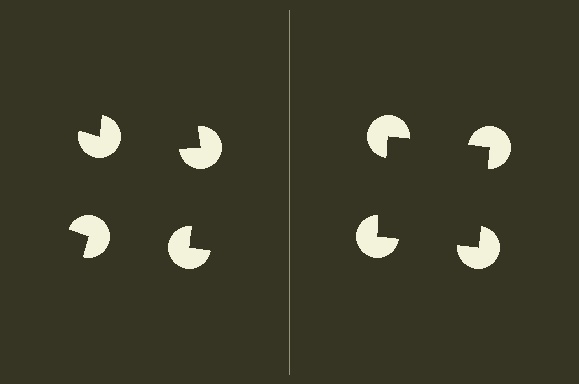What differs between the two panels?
The pac-man discs are positioned identically on both sides; only the wedge orientations differ. On the right they align to a square; on the left they are misaligned.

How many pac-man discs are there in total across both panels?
8 — 4 on each side.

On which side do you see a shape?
An illusory square appears on the right side. On the left side the wedge cuts are rotated, so no coherent shape forms.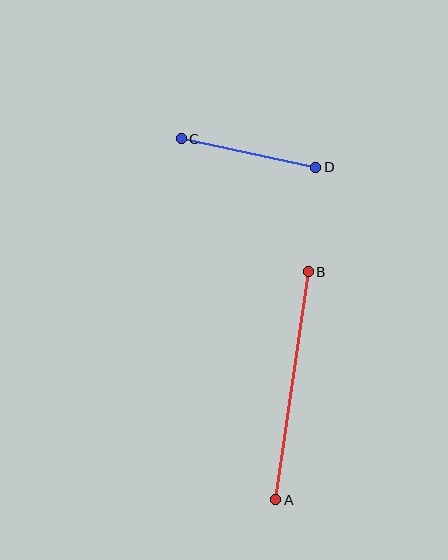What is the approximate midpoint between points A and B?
The midpoint is at approximately (292, 386) pixels.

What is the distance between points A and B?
The distance is approximately 230 pixels.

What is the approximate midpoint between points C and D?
The midpoint is at approximately (249, 153) pixels.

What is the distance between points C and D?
The distance is approximately 137 pixels.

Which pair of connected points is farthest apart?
Points A and B are farthest apart.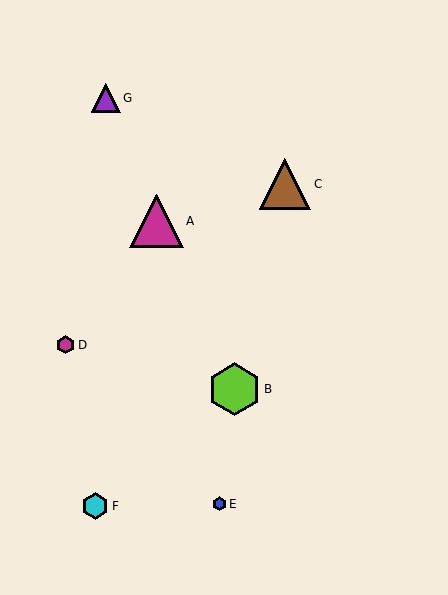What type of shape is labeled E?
Shape E is a blue hexagon.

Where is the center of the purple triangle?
The center of the purple triangle is at (106, 98).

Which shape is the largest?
The magenta triangle (labeled A) is the largest.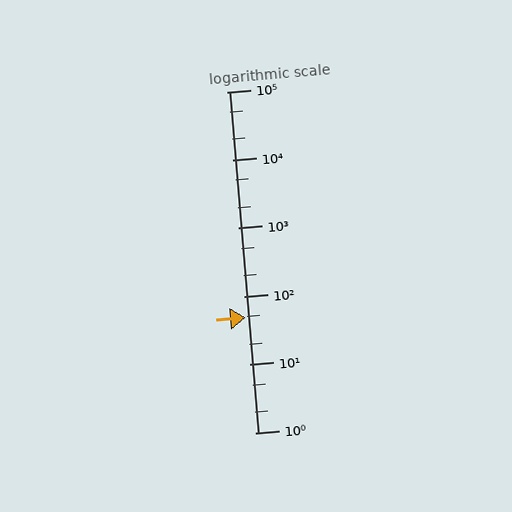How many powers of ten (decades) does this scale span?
The scale spans 5 decades, from 1 to 100000.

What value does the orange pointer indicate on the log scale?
The pointer indicates approximately 49.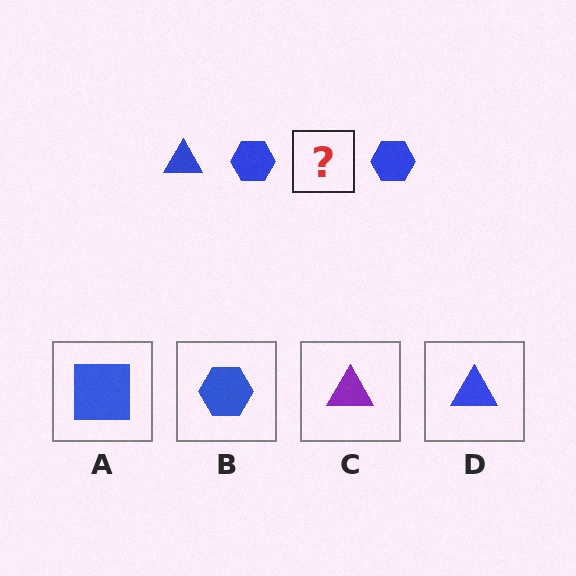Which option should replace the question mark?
Option D.